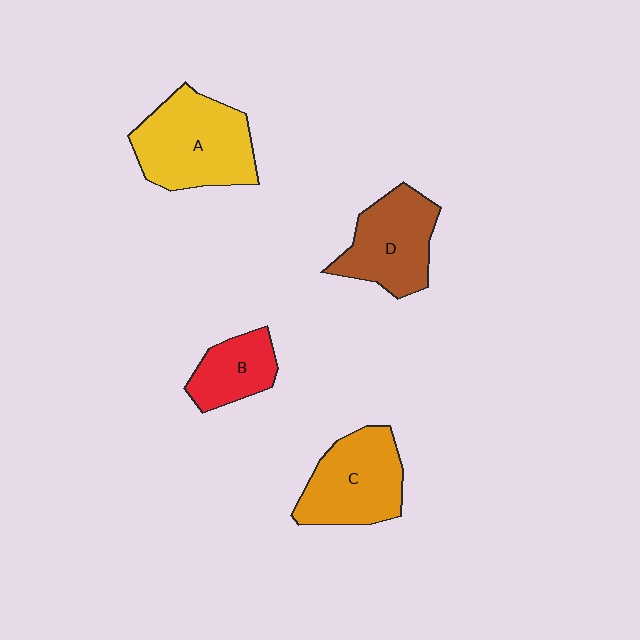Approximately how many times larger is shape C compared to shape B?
Approximately 1.6 times.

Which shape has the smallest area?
Shape B (red).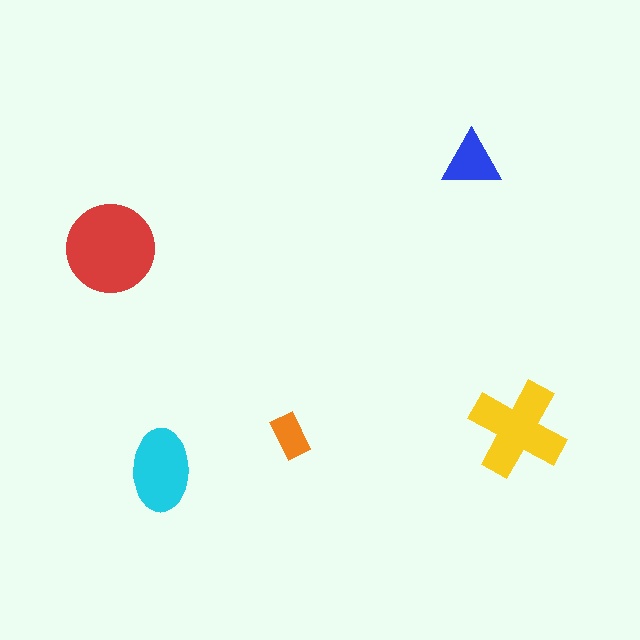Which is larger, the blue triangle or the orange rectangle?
The blue triangle.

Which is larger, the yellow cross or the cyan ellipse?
The yellow cross.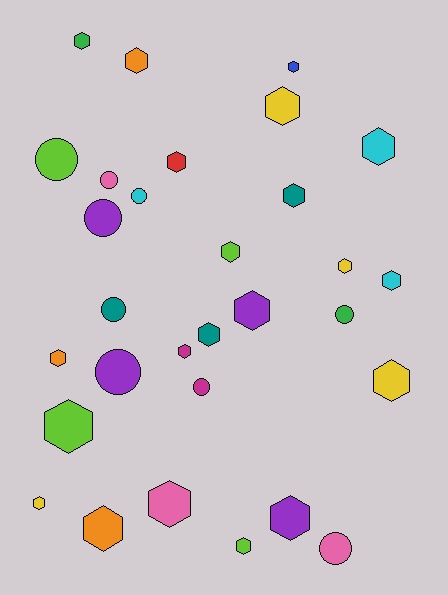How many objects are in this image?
There are 30 objects.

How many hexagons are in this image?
There are 21 hexagons.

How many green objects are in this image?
There are 2 green objects.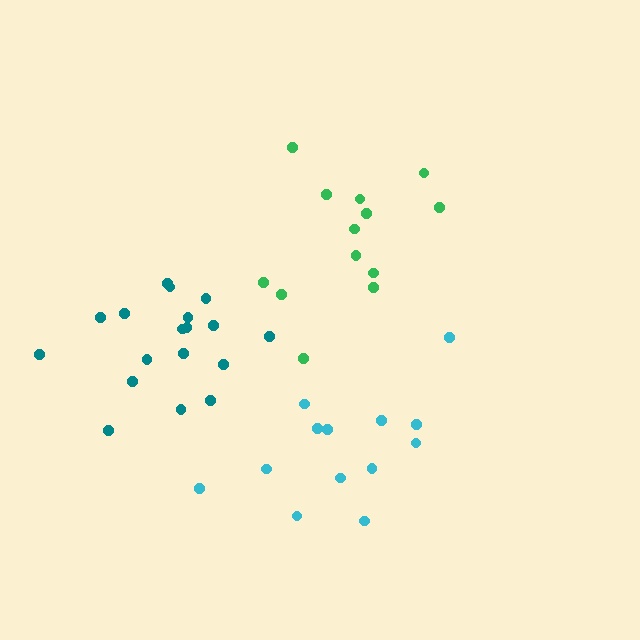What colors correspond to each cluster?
The clusters are colored: green, cyan, teal.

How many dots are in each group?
Group 1: 13 dots, Group 2: 13 dots, Group 3: 18 dots (44 total).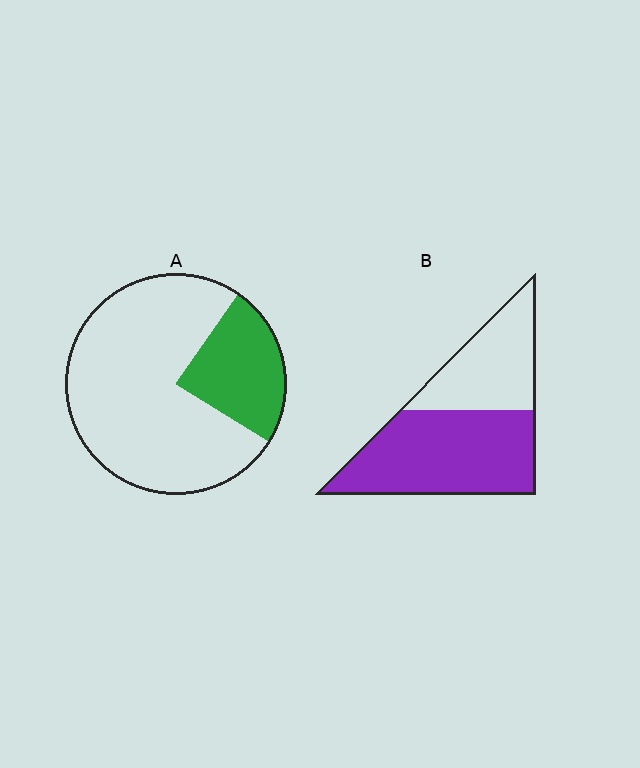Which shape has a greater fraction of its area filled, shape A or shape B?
Shape B.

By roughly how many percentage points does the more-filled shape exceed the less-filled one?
By roughly 35 percentage points (B over A).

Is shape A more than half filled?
No.